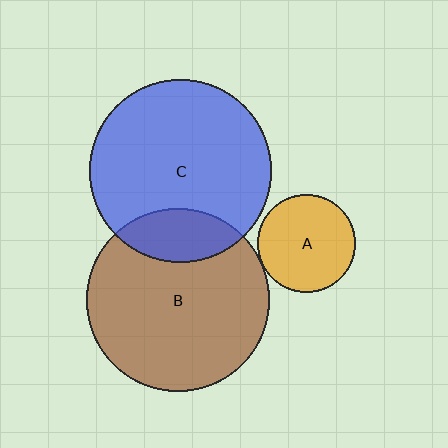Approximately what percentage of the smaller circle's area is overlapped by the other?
Approximately 20%.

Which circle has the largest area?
Circle B (brown).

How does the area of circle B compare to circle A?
Approximately 3.5 times.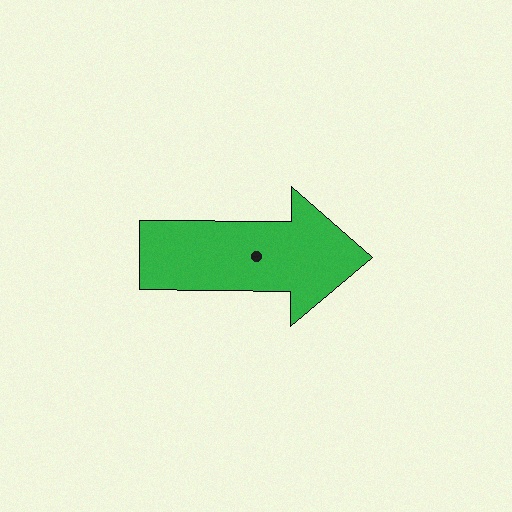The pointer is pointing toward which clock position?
Roughly 3 o'clock.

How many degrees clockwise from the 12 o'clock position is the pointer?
Approximately 90 degrees.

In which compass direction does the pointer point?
East.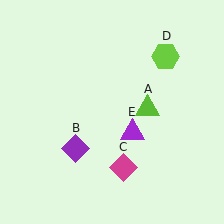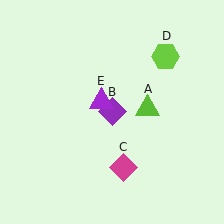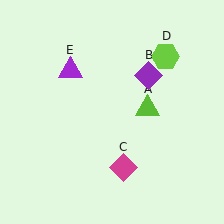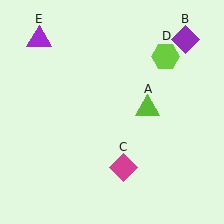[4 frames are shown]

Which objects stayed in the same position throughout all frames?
Lime triangle (object A) and magenta diamond (object C) and lime hexagon (object D) remained stationary.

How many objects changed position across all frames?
2 objects changed position: purple diamond (object B), purple triangle (object E).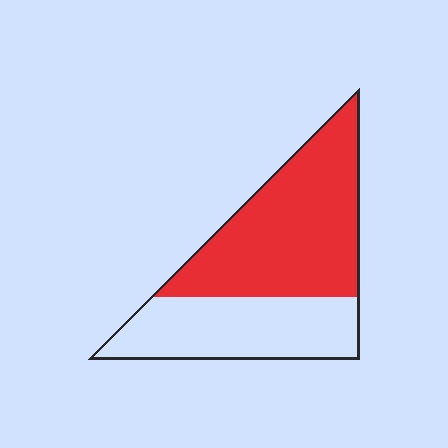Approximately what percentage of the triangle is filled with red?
Approximately 60%.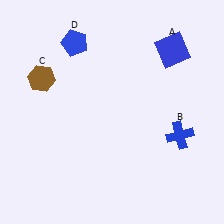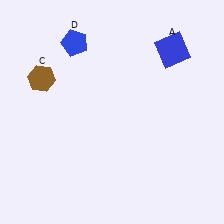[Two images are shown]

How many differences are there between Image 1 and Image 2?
There is 1 difference between the two images.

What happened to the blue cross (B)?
The blue cross (B) was removed in Image 2. It was in the bottom-right area of Image 1.